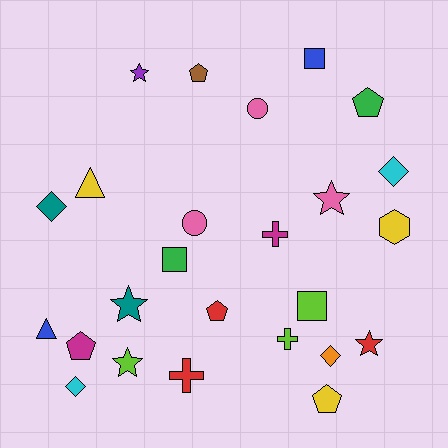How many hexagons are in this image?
There is 1 hexagon.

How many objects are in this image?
There are 25 objects.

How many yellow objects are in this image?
There are 3 yellow objects.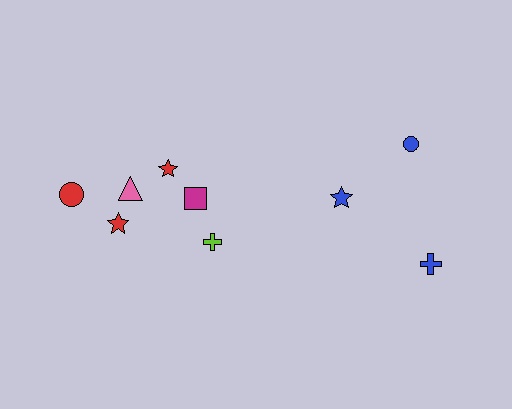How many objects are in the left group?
There are 6 objects.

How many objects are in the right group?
There are 3 objects.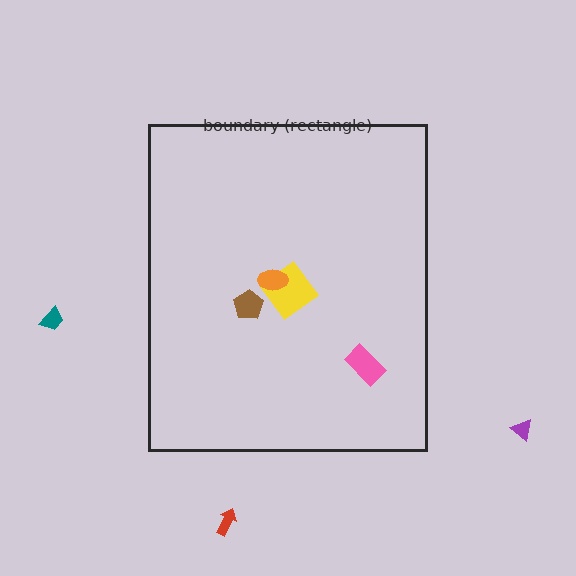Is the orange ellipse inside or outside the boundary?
Inside.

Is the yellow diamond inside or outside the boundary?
Inside.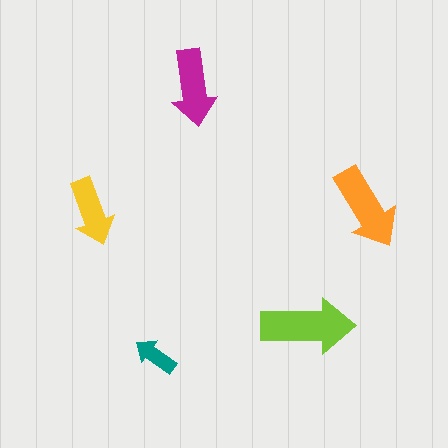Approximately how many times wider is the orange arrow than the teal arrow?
About 2 times wider.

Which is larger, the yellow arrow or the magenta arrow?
The magenta one.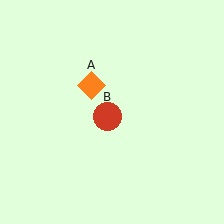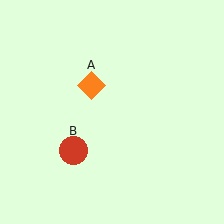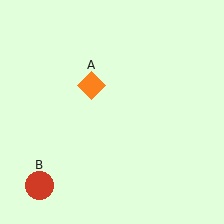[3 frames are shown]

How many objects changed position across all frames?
1 object changed position: red circle (object B).